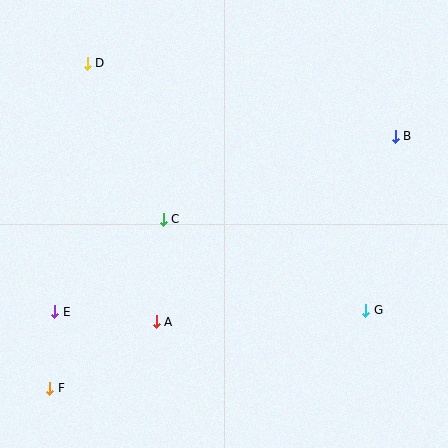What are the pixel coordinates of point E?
Point E is at (55, 312).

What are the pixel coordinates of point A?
Point A is at (156, 322).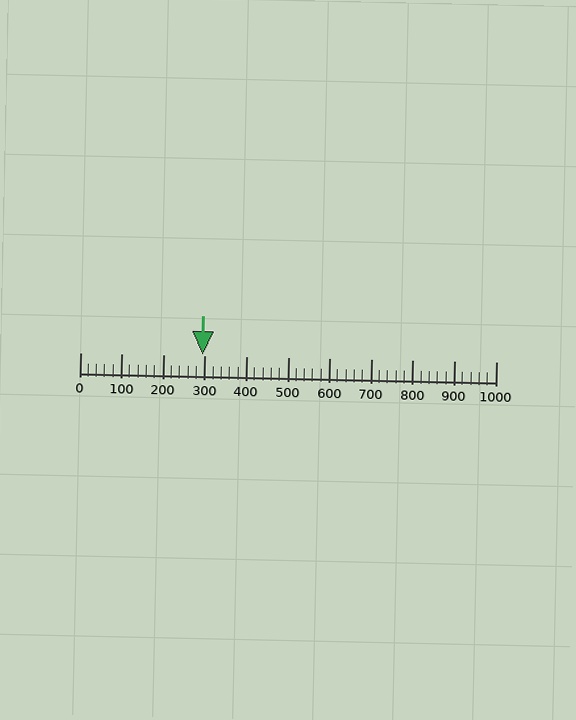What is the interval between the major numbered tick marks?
The major tick marks are spaced 100 units apart.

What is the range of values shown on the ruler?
The ruler shows values from 0 to 1000.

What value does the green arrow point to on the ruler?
The green arrow points to approximately 295.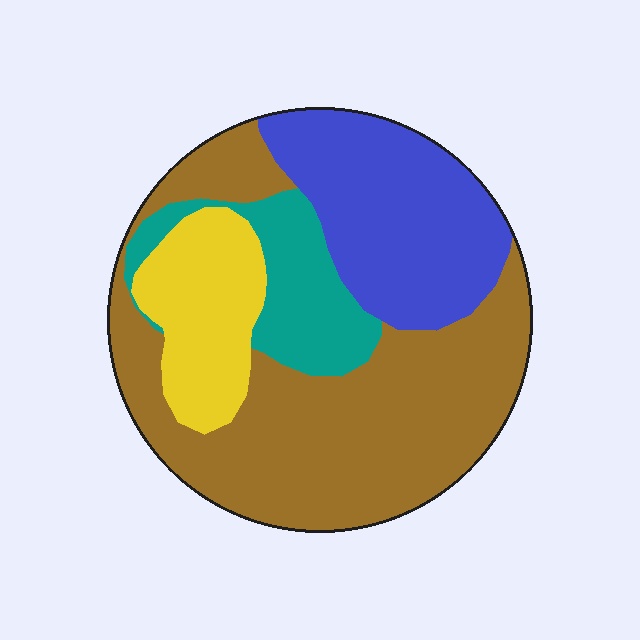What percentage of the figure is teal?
Teal covers roughly 15% of the figure.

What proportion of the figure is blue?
Blue takes up between a sixth and a third of the figure.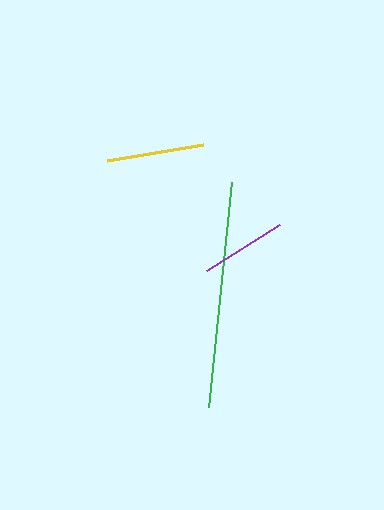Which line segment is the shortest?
The purple line is the shortest at approximately 86 pixels.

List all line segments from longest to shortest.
From longest to shortest: green, yellow, purple.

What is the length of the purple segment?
The purple segment is approximately 86 pixels long.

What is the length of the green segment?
The green segment is approximately 226 pixels long.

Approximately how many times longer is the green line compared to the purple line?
The green line is approximately 2.6 times the length of the purple line.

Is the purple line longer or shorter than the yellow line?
The yellow line is longer than the purple line.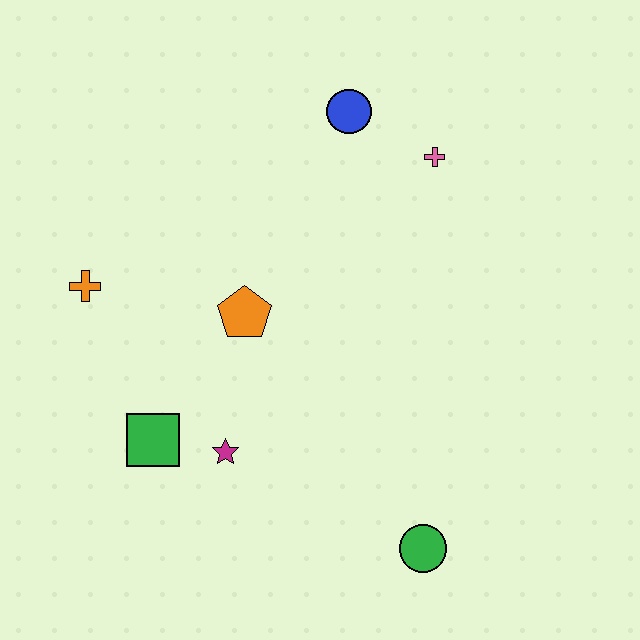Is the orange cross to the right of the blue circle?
No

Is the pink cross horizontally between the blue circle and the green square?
No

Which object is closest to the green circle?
The magenta star is closest to the green circle.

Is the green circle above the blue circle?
No